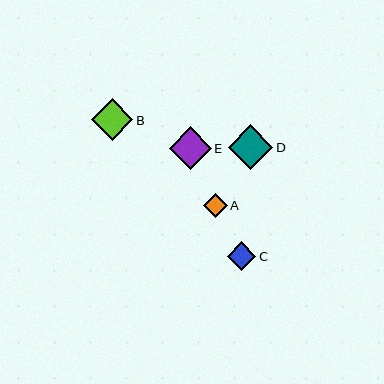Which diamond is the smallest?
Diamond A is the smallest with a size of approximately 24 pixels.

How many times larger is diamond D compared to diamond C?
Diamond D is approximately 1.6 times the size of diamond C.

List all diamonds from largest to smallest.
From largest to smallest: D, E, B, C, A.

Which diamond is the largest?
Diamond D is the largest with a size of approximately 44 pixels.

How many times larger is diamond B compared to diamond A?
Diamond B is approximately 1.7 times the size of diamond A.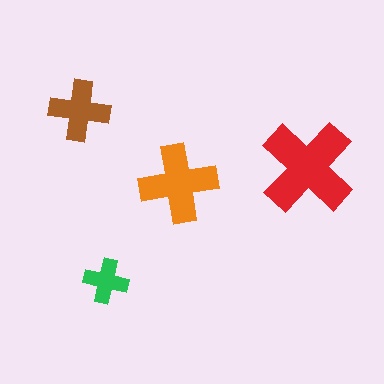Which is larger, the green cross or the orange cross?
The orange one.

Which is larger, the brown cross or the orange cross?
The orange one.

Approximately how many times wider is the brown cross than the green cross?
About 1.5 times wider.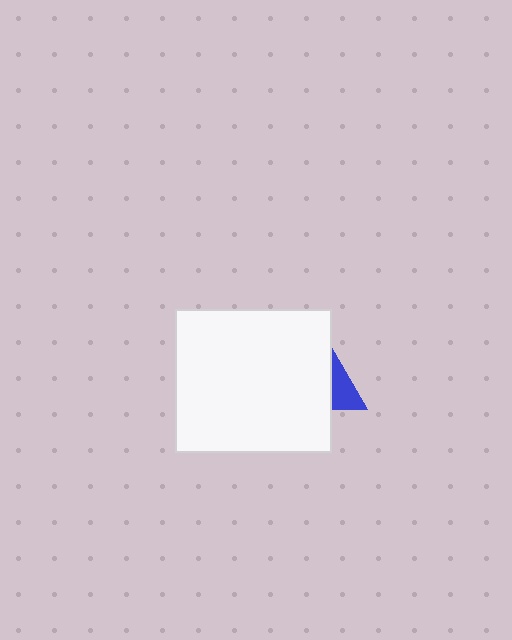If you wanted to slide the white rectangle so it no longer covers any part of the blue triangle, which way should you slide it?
Slide it left — that is the most direct way to separate the two shapes.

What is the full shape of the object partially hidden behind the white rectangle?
The partially hidden object is a blue triangle.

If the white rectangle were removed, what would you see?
You would see the complete blue triangle.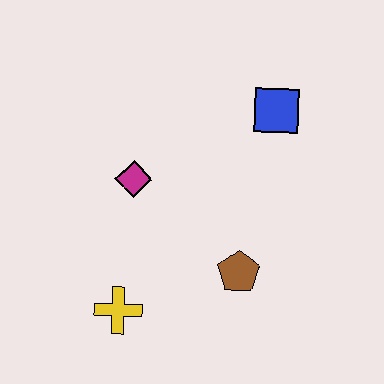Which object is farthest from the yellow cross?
The blue square is farthest from the yellow cross.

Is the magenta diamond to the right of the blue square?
No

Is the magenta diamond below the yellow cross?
No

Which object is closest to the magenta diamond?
The yellow cross is closest to the magenta diamond.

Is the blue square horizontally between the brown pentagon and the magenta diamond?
No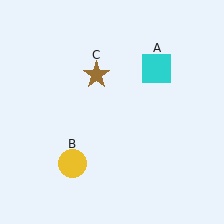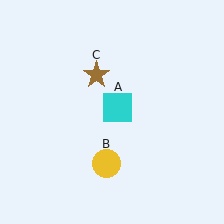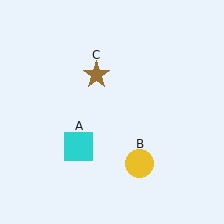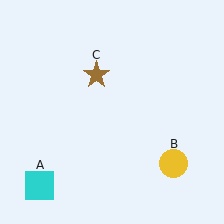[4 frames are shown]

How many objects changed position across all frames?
2 objects changed position: cyan square (object A), yellow circle (object B).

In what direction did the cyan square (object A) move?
The cyan square (object A) moved down and to the left.